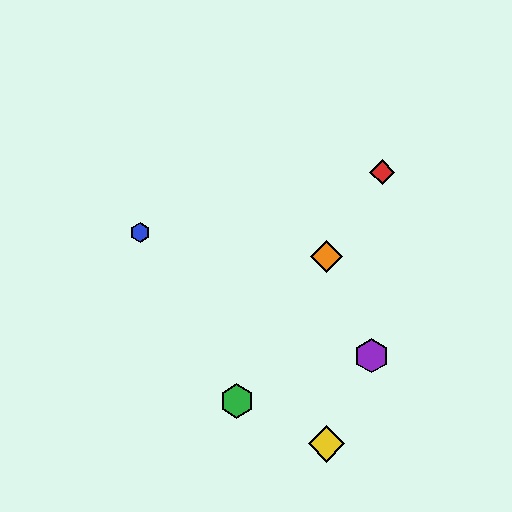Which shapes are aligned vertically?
The yellow diamond, the orange diamond are aligned vertically.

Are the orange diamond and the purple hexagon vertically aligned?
No, the orange diamond is at x≈326 and the purple hexagon is at x≈372.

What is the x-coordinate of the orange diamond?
The orange diamond is at x≈326.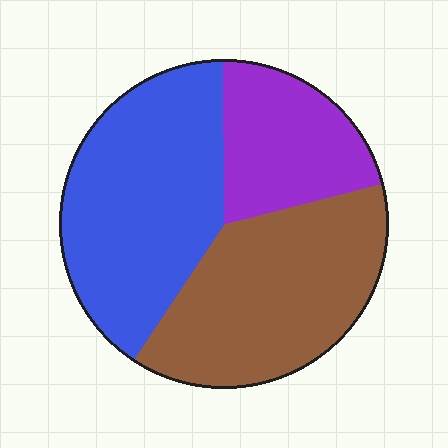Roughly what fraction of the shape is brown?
Brown covers 38% of the shape.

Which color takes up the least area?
Purple, at roughly 20%.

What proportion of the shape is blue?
Blue takes up between a quarter and a half of the shape.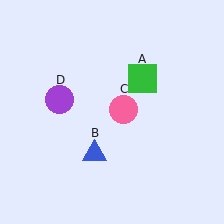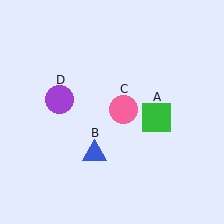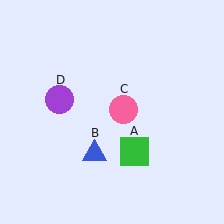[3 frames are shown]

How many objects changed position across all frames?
1 object changed position: green square (object A).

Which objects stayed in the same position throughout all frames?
Blue triangle (object B) and pink circle (object C) and purple circle (object D) remained stationary.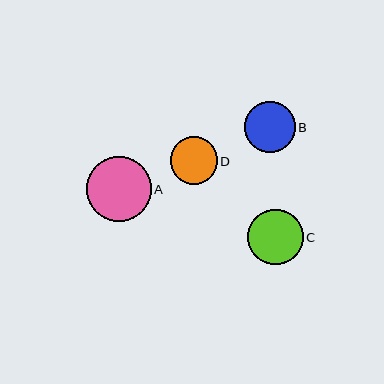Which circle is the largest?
Circle A is the largest with a size of approximately 65 pixels.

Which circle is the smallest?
Circle D is the smallest with a size of approximately 47 pixels.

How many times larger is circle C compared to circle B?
Circle C is approximately 1.1 times the size of circle B.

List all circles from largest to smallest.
From largest to smallest: A, C, B, D.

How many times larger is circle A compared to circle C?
Circle A is approximately 1.2 times the size of circle C.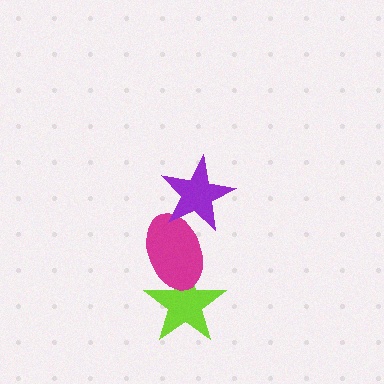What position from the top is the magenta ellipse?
The magenta ellipse is 2nd from the top.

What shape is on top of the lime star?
The magenta ellipse is on top of the lime star.